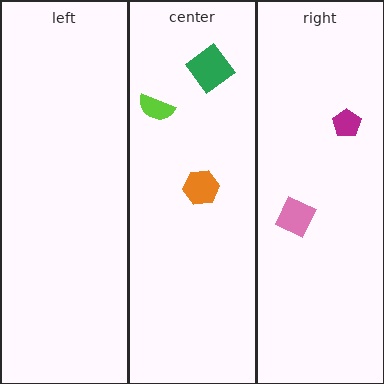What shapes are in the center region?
The orange hexagon, the green diamond, the lime semicircle.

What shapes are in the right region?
The pink diamond, the magenta pentagon.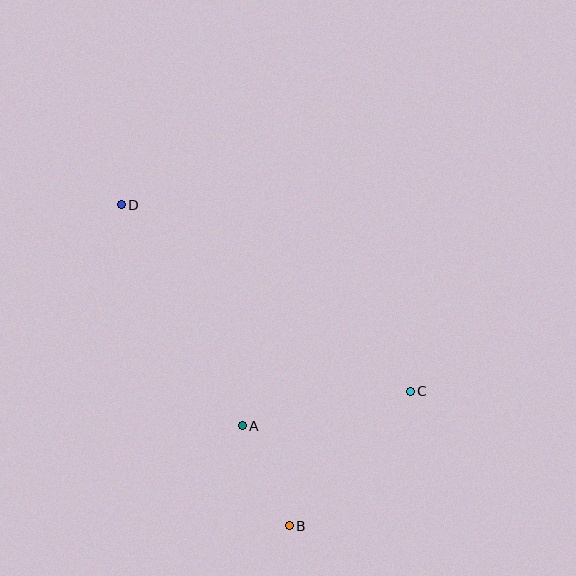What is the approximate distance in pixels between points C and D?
The distance between C and D is approximately 344 pixels.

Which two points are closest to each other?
Points A and B are closest to each other.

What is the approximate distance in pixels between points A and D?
The distance between A and D is approximately 252 pixels.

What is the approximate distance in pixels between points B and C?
The distance between B and C is approximately 181 pixels.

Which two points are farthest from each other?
Points B and D are farthest from each other.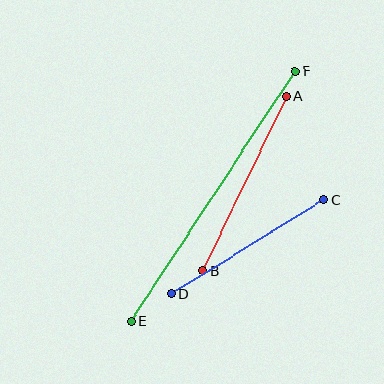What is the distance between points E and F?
The distance is approximately 299 pixels.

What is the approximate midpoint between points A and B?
The midpoint is at approximately (244, 184) pixels.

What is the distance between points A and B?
The distance is approximately 193 pixels.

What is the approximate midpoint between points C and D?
The midpoint is at approximately (248, 247) pixels.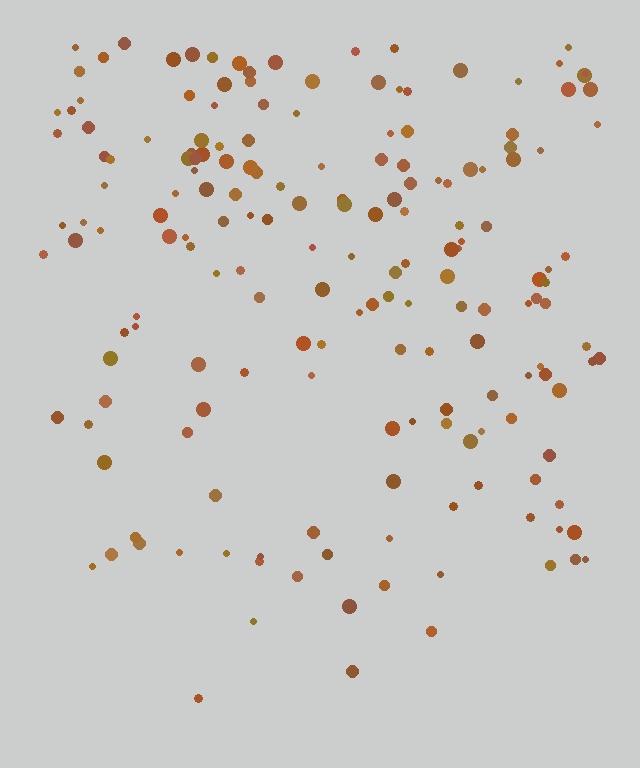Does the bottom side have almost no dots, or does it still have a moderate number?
Still a moderate number, just noticeably fewer than the top.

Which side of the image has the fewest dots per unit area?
The bottom.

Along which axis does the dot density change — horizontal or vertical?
Vertical.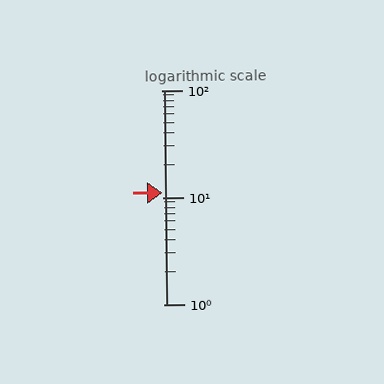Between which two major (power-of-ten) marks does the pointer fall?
The pointer is between 10 and 100.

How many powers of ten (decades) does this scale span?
The scale spans 2 decades, from 1 to 100.